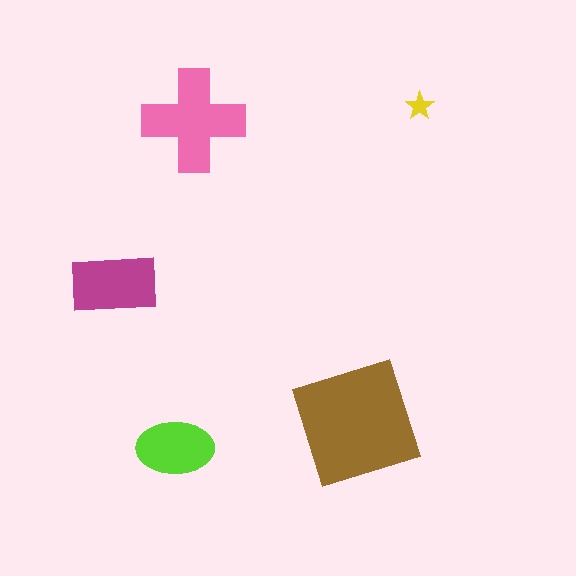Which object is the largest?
The brown square.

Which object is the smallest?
The yellow star.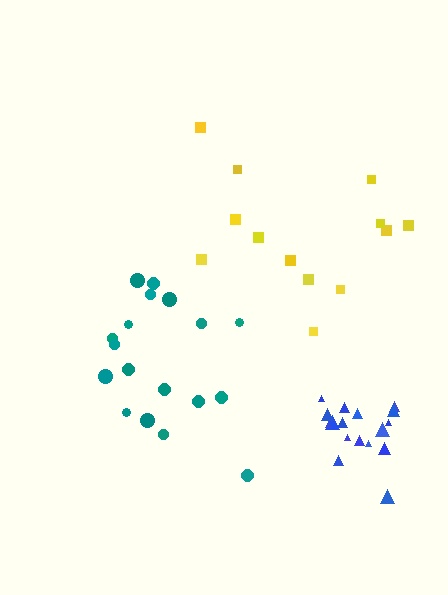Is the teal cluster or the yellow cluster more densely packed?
Teal.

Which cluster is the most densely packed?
Blue.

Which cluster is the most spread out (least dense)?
Yellow.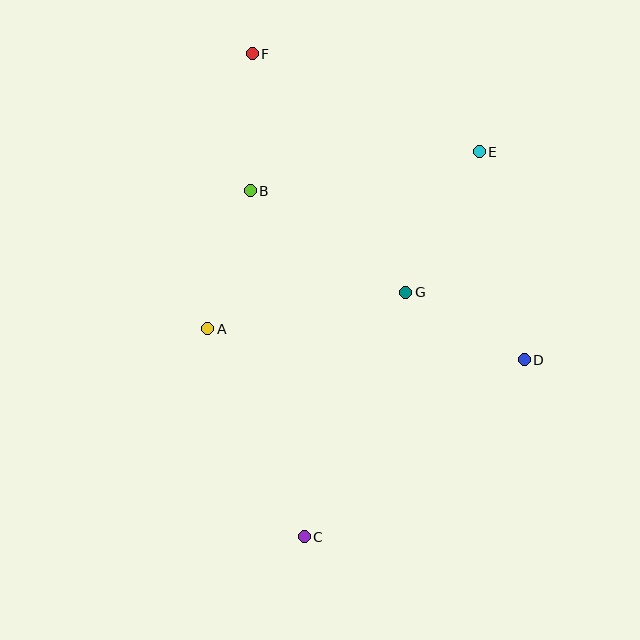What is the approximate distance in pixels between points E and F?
The distance between E and F is approximately 247 pixels.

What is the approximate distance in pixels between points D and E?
The distance between D and E is approximately 213 pixels.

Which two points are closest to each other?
Points D and G are closest to each other.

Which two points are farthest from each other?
Points C and F are farthest from each other.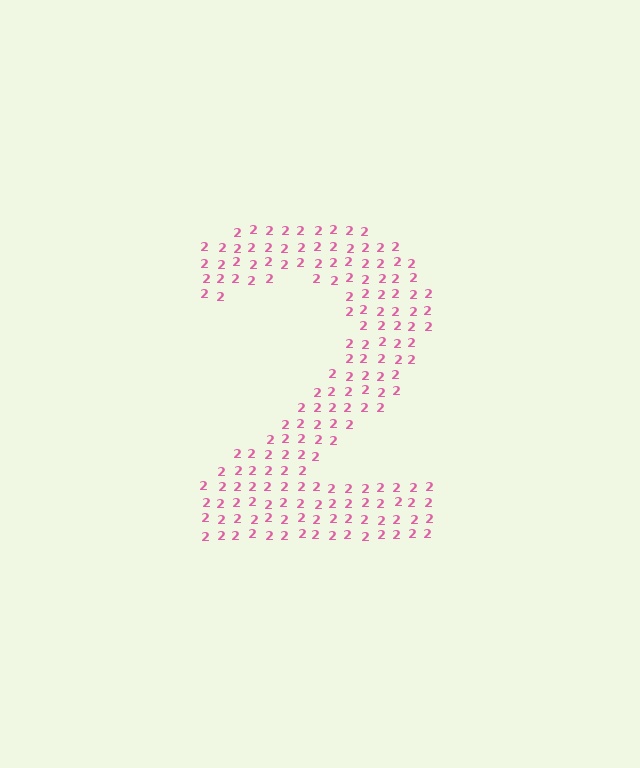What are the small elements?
The small elements are digit 2's.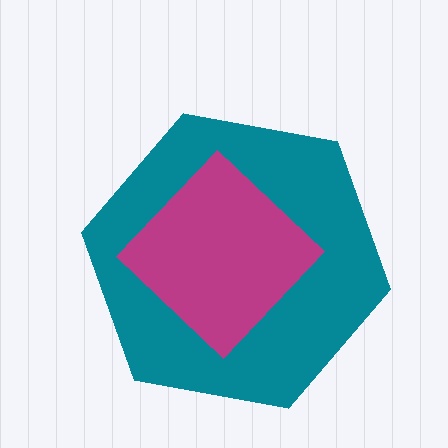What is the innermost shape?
The magenta diamond.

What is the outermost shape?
The teal hexagon.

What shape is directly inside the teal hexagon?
The magenta diamond.